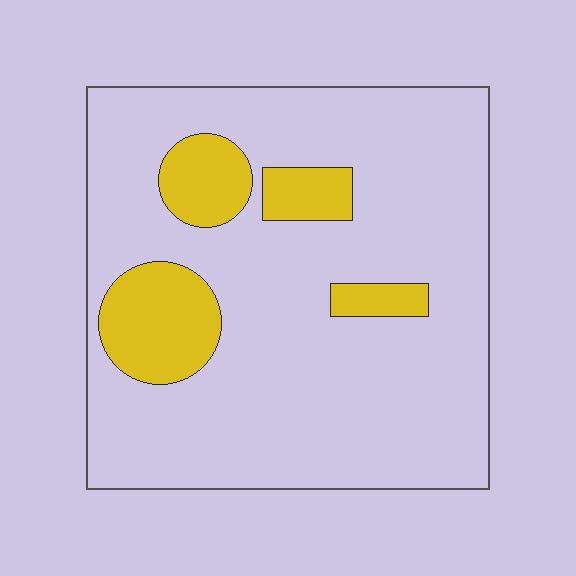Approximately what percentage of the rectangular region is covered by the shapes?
Approximately 15%.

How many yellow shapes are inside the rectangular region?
4.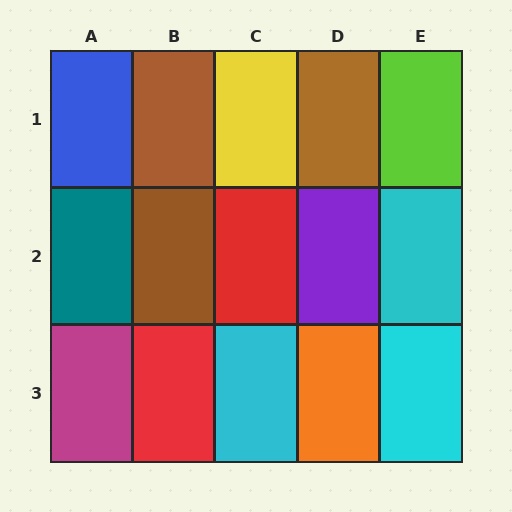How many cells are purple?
1 cell is purple.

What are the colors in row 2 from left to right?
Teal, brown, red, purple, cyan.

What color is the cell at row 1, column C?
Yellow.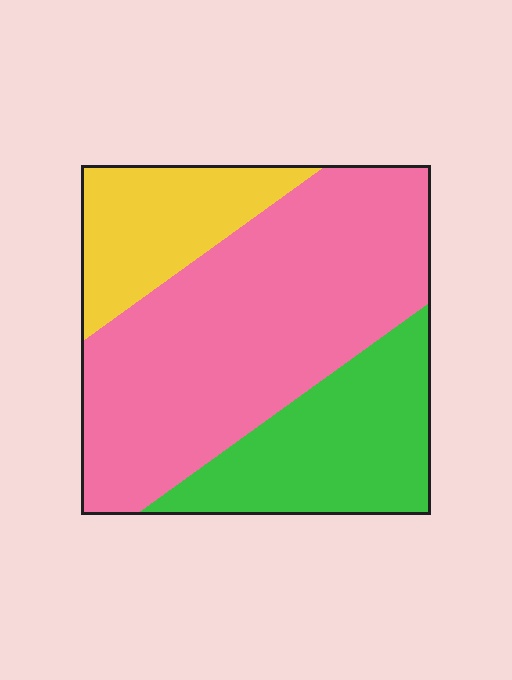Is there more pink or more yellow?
Pink.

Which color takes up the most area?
Pink, at roughly 55%.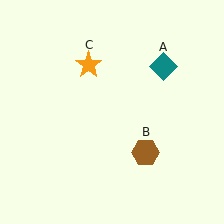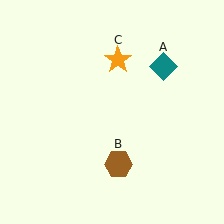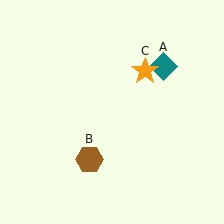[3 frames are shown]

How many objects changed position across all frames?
2 objects changed position: brown hexagon (object B), orange star (object C).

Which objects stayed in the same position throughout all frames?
Teal diamond (object A) remained stationary.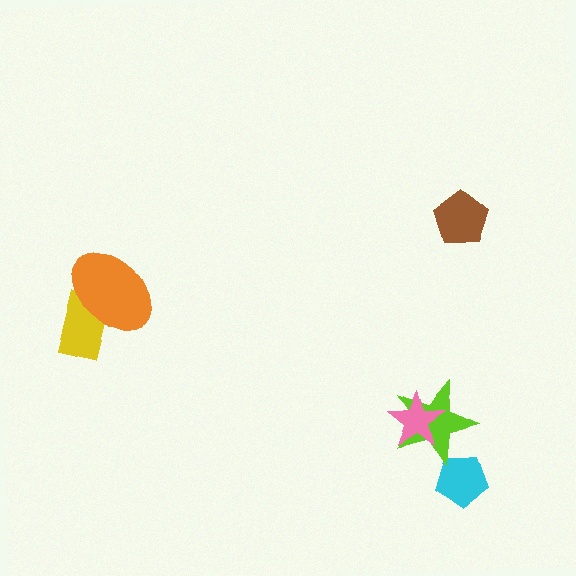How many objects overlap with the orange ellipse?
1 object overlaps with the orange ellipse.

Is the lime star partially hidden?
Yes, it is partially covered by another shape.